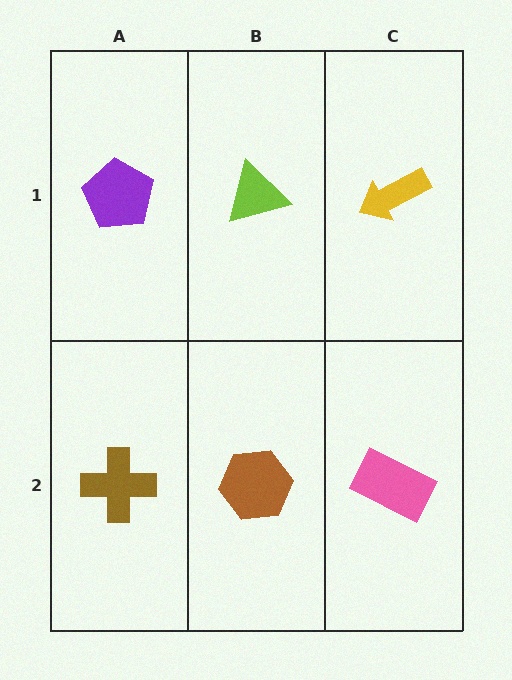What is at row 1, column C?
A yellow arrow.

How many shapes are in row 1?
3 shapes.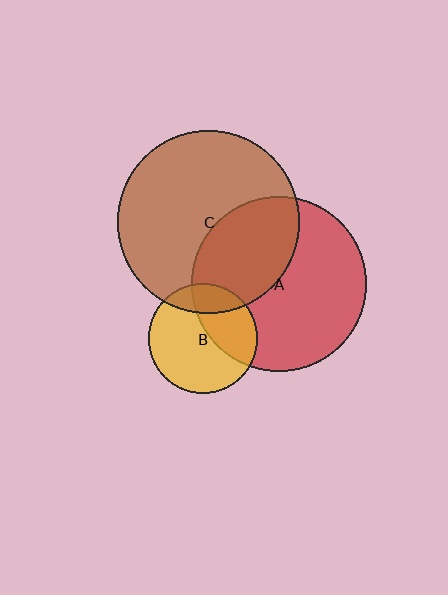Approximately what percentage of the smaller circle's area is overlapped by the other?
Approximately 20%.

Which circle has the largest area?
Circle C (brown).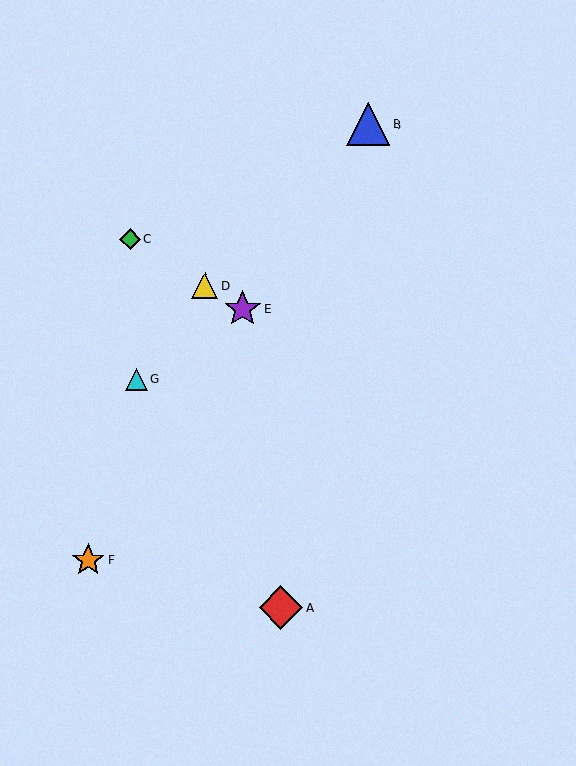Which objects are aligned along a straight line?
Objects C, D, E are aligned along a straight line.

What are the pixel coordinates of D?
Object D is at (205, 285).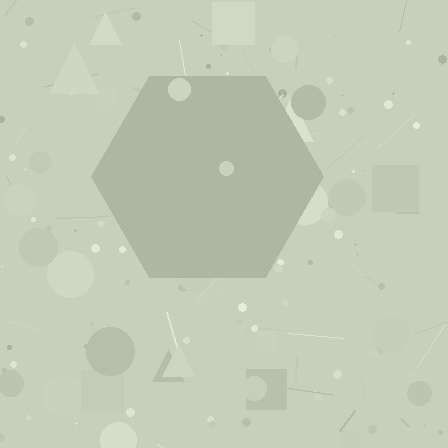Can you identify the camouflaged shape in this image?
The camouflaged shape is a hexagon.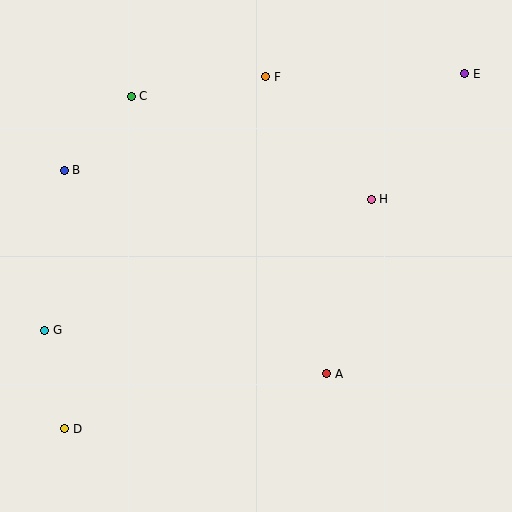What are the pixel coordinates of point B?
Point B is at (64, 170).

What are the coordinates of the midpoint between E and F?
The midpoint between E and F is at (365, 75).